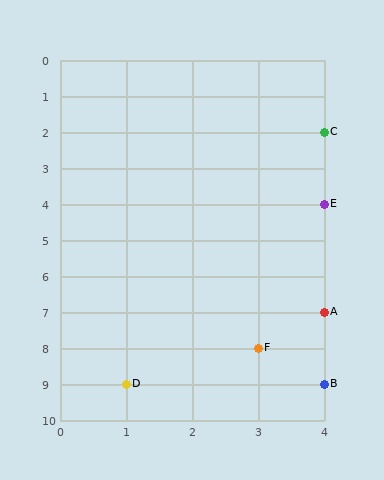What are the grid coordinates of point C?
Point C is at grid coordinates (4, 2).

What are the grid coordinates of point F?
Point F is at grid coordinates (3, 8).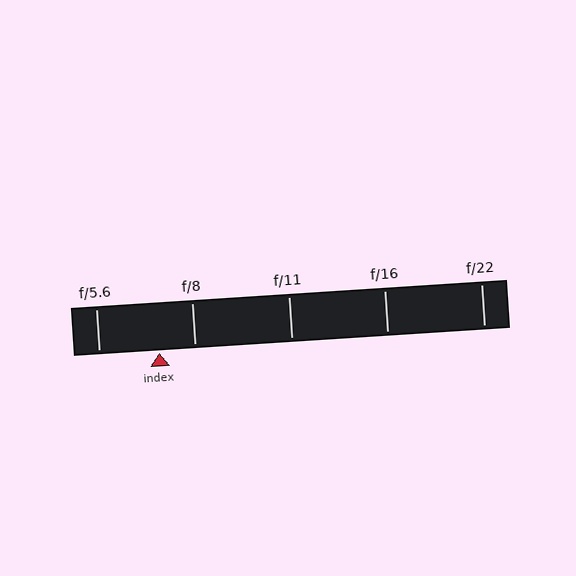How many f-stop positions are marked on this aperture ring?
There are 5 f-stop positions marked.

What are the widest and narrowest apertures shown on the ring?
The widest aperture shown is f/5.6 and the narrowest is f/22.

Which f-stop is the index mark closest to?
The index mark is closest to f/8.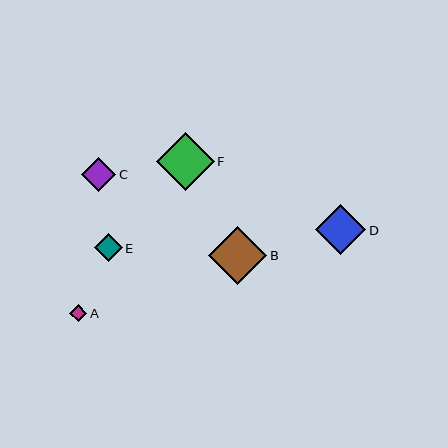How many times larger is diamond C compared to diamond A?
Diamond C is approximately 2.0 times the size of diamond A.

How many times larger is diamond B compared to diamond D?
Diamond B is approximately 1.2 times the size of diamond D.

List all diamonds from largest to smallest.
From largest to smallest: B, F, D, C, E, A.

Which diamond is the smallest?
Diamond A is the smallest with a size of approximately 17 pixels.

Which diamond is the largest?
Diamond B is the largest with a size of approximately 58 pixels.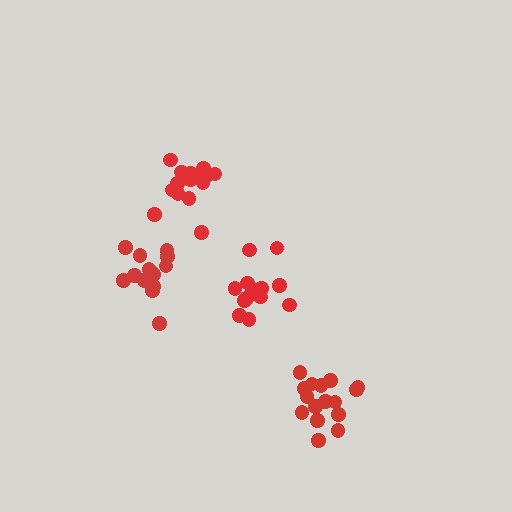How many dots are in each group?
Group 1: 13 dots, Group 2: 15 dots, Group 3: 16 dots, Group 4: 14 dots (58 total).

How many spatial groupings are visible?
There are 4 spatial groupings.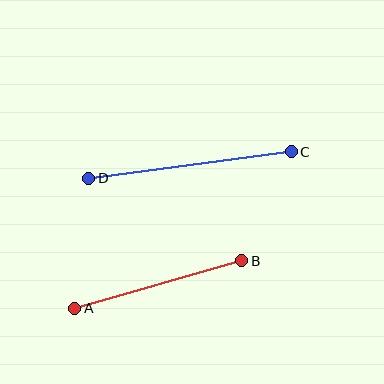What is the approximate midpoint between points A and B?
The midpoint is at approximately (158, 284) pixels.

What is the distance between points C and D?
The distance is approximately 204 pixels.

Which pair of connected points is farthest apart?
Points C and D are farthest apart.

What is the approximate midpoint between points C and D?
The midpoint is at approximately (190, 165) pixels.